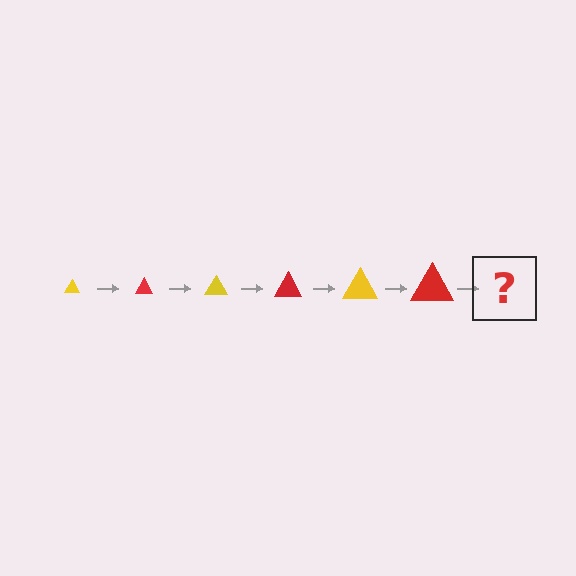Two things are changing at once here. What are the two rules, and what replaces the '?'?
The two rules are that the triangle grows larger each step and the color cycles through yellow and red. The '?' should be a yellow triangle, larger than the previous one.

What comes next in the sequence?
The next element should be a yellow triangle, larger than the previous one.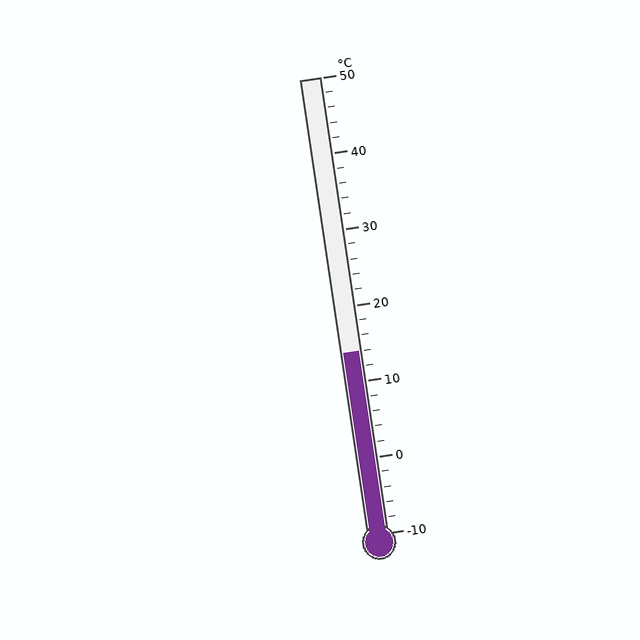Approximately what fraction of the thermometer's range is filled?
The thermometer is filled to approximately 40% of its range.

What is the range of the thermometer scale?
The thermometer scale ranges from -10°C to 50°C.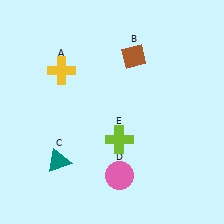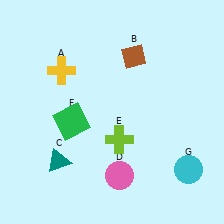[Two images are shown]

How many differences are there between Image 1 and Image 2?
There are 2 differences between the two images.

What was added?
A green square (F), a cyan circle (G) were added in Image 2.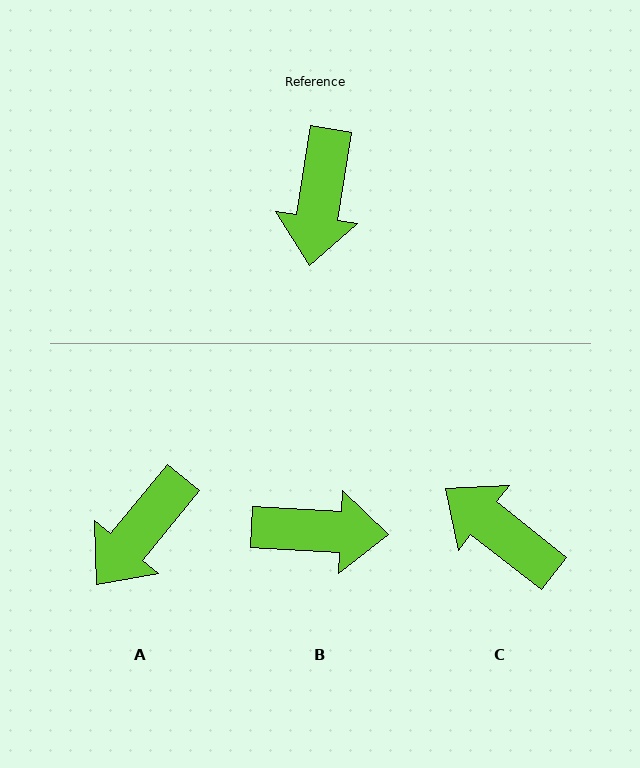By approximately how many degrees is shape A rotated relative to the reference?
Approximately 31 degrees clockwise.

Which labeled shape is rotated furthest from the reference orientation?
C, about 119 degrees away.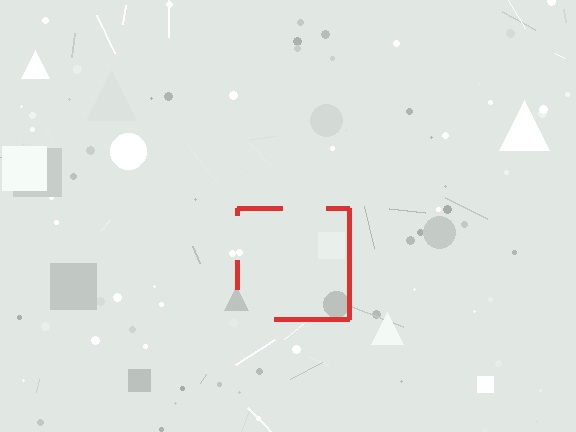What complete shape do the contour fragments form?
The contour fragments form a square.